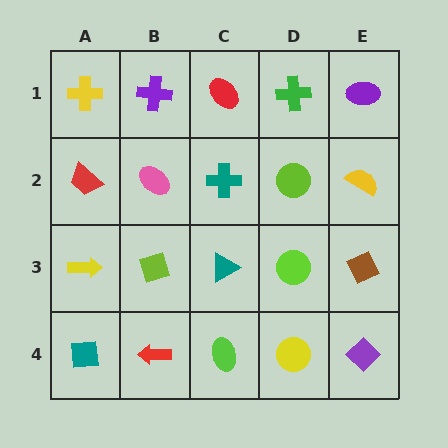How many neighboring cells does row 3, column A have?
3.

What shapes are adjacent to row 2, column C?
A red ellipse (row 1, column C), a teal triangle (row 3, column C), a pink ellipse (row 2, column B), a lime circle (row 2, column D).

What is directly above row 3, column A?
A red trapezoid.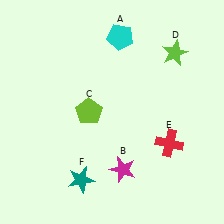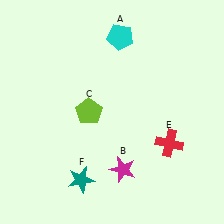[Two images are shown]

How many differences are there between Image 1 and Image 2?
There is 1 difference between the two images.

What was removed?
The lime star (D) was removed in Image 2.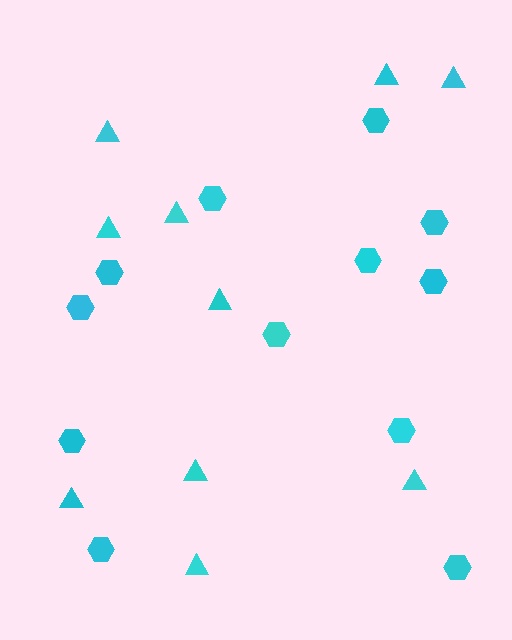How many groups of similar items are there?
There are 2 groups: one group of triangles (10) and one group of hexagons (12).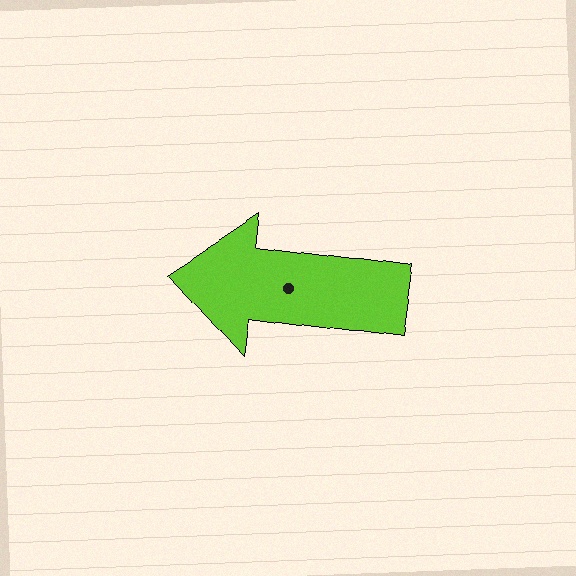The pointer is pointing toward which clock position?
Roughly 9 o'clock.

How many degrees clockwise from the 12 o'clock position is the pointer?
Approximately 278 degrees.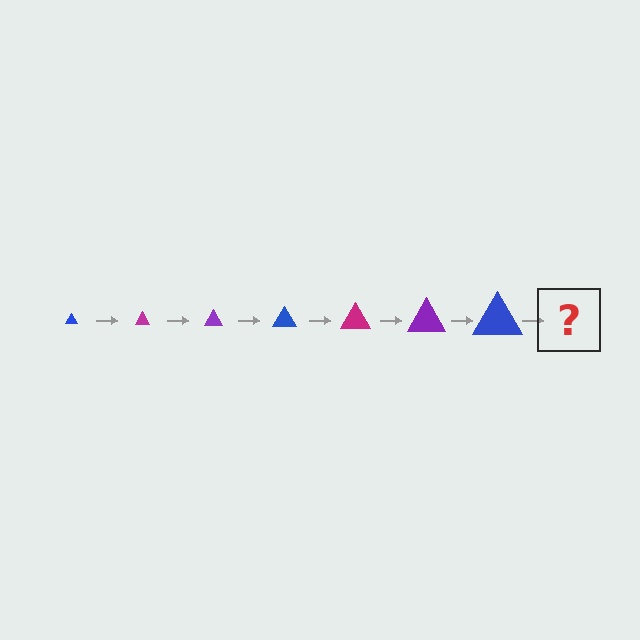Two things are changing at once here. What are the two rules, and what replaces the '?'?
The two rules are that the triangle grows larger each step and the color cycles through blue, magenta, and purple. The '?' should be a magenta triangle, larger than the previous one.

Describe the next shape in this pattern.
It should be a magenta triangle, larger than the previous one.